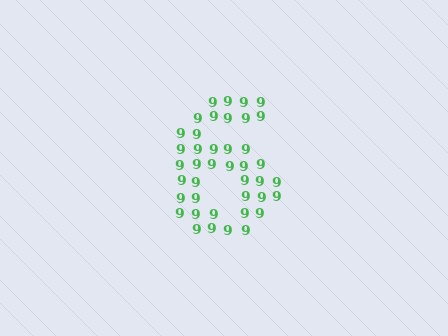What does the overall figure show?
The overall figure shows the digit 6.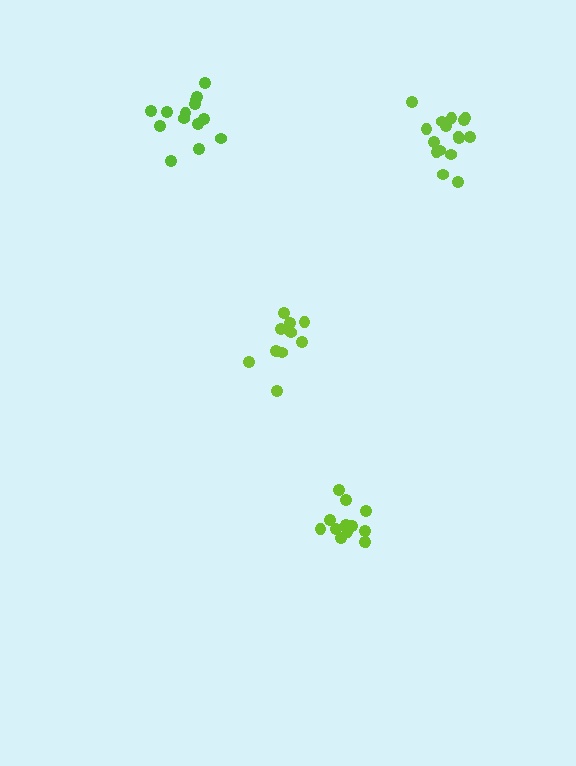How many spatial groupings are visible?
There are 4 spatial groupings.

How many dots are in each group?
Group 1: 14 dots, Group 2: 10 dots, Group 3: 13 dots, Group 4: 16 dots (53 total).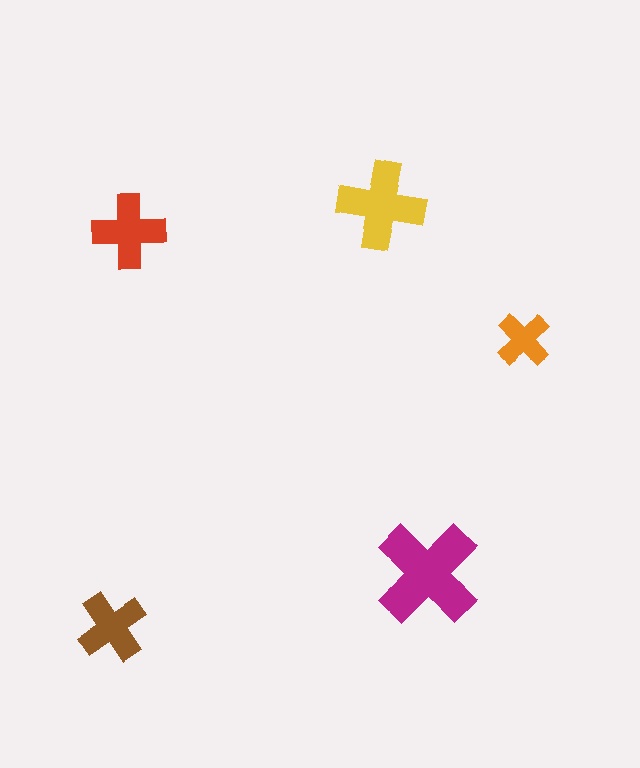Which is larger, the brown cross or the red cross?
The red one.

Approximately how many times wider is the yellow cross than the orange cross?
About 1.5 times wider.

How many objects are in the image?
There are 5 objects in the image.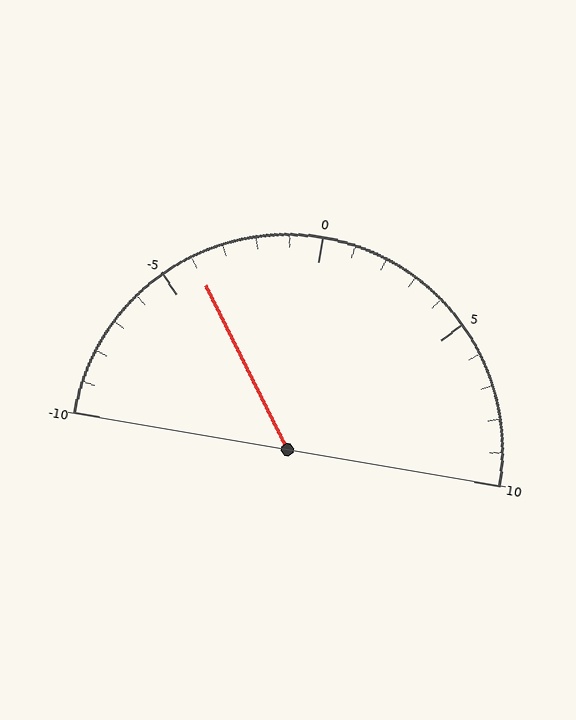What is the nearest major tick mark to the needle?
The nearest major tick mark is -5.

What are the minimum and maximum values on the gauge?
The gauge ranges from -10 to 10.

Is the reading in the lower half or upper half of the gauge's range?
The reading is in the lower half of the range (-10 to 10).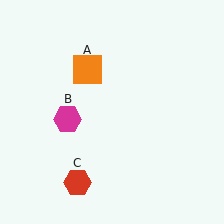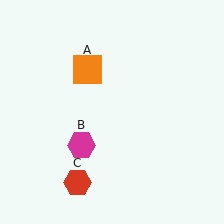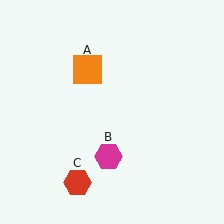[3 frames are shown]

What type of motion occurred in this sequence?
The magenta hexagon (object B) rotated counterclockwise around the center of the scene.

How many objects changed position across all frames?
1 object changed position: magenta hexagon (object B).